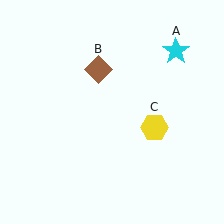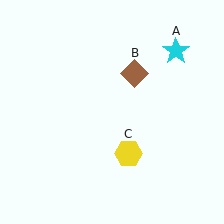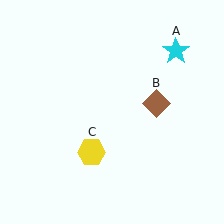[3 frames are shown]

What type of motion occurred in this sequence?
The brown diamond (object B), yellow hexagon (object C) rotated clockwise around the center of the scene.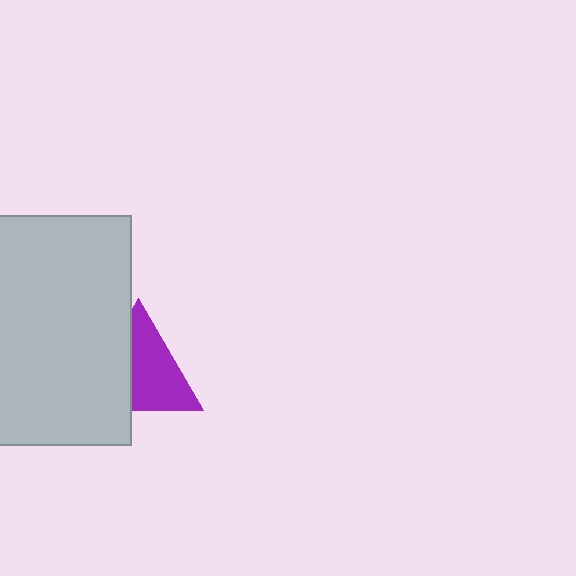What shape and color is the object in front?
The object in front is a light gray rectangle.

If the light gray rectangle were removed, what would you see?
You would see the complete purple triangle.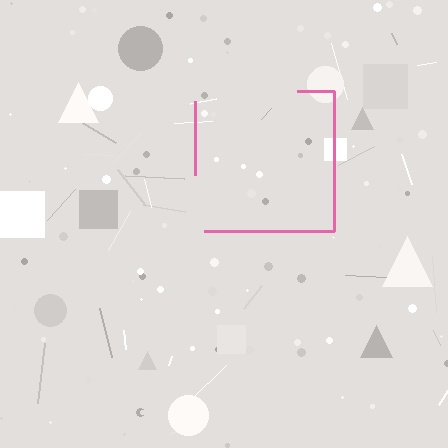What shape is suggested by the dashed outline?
The dashed outline suggests a square.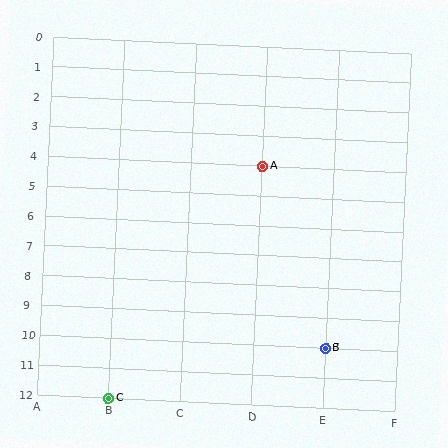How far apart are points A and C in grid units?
Points A and C are 2 columns and 8 rows apart (about 8.2 grid units diagonally).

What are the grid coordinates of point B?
Point B is at grid coordinates (E, 10).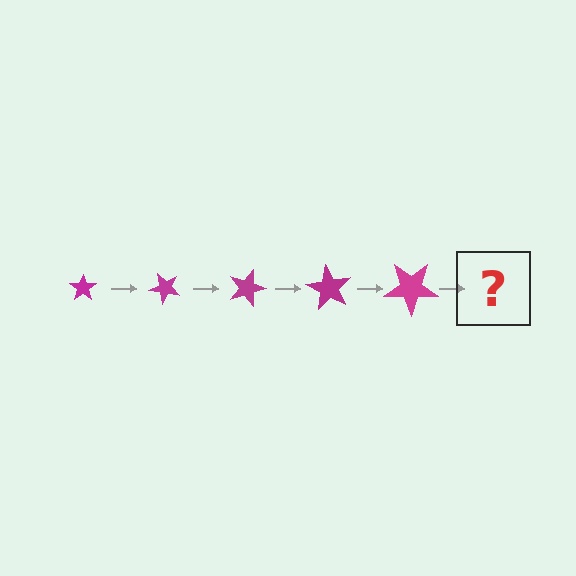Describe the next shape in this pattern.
It should be a star, larger than the previous one and rotated 225 degrees from the start.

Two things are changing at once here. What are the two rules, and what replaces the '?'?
The two rules are that the star grows larger each step and it rotates 45 degrees each step. The '?' should be a star, larger than the previous one and rotated 225 degrees from the start.